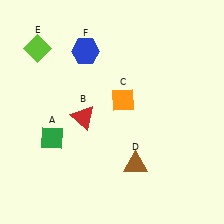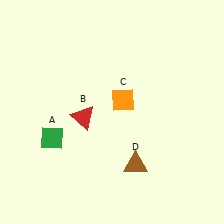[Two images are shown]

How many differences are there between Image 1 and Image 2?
There are 2 differences between the two images.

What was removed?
The blue hexagon (F), the lime diamond (E) were removed in Image 2.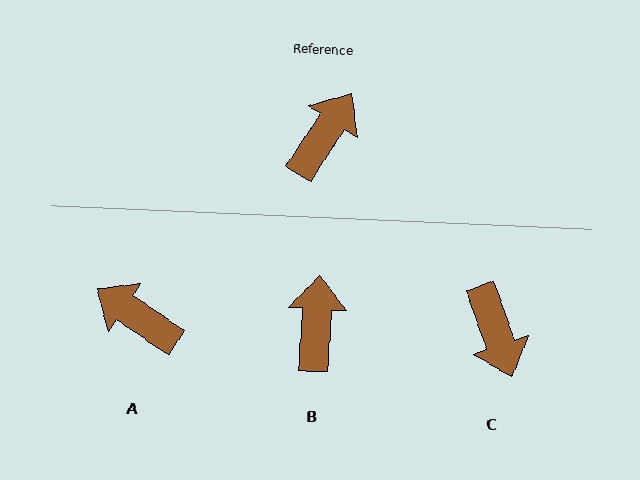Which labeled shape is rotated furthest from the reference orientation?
C, about 127 degrees away.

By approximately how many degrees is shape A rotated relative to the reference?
Approximately 90 degrees counter-clockwise.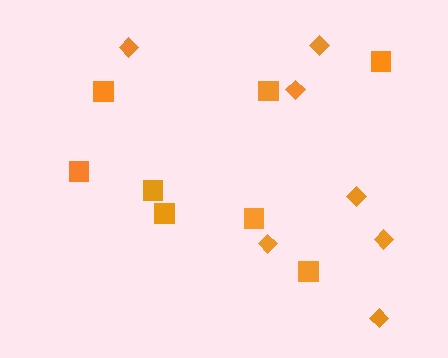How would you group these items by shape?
There are 2 groups: one group of squares (8) and one group of diamonds (7).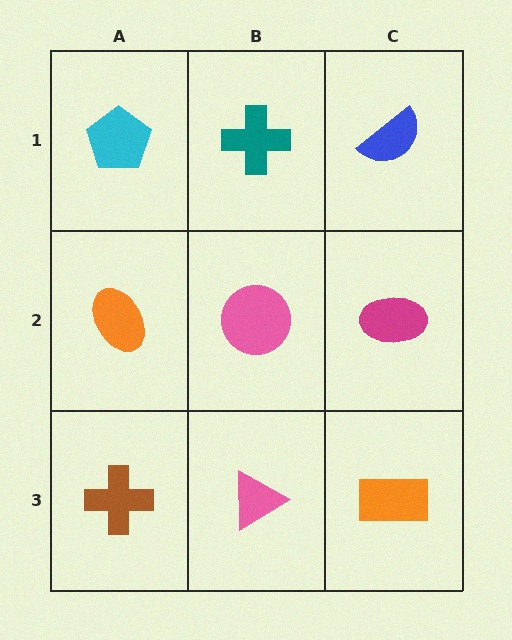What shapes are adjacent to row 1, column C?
A magenta ellipse (row 2, column C), a teal cross (row 1, column B).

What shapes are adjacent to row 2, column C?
A blue semicircle (row 1, column C), an orange rectangle (row 3, column C), a pink circle (row 2, column B).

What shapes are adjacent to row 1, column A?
An orange ellipse (row 2, column A), a teal cross (row 1, column B).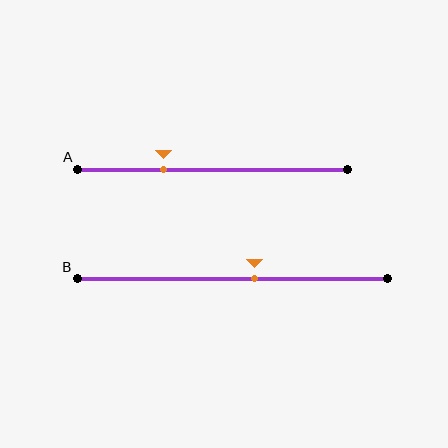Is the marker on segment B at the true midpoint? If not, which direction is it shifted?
No, the marker on segment B is shifted to the right by about 7% of the segment length.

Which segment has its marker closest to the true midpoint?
Segment B has its marker closest to the true midpoint.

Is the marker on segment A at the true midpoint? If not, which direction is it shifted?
No, the marker on segment A is shifted to the left by about 18% of the segment length.